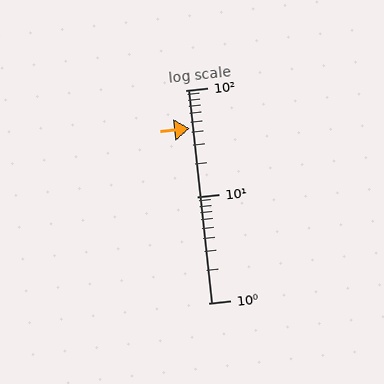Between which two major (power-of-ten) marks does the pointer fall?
The pointer is between 10 and 100.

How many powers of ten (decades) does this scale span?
The scale spans 2 decades, from 1 to 100.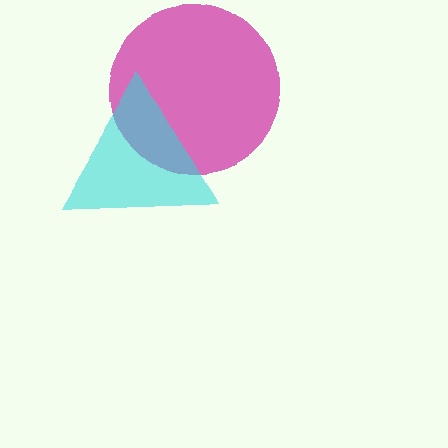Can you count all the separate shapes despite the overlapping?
Yes, there are 2 separate shapes.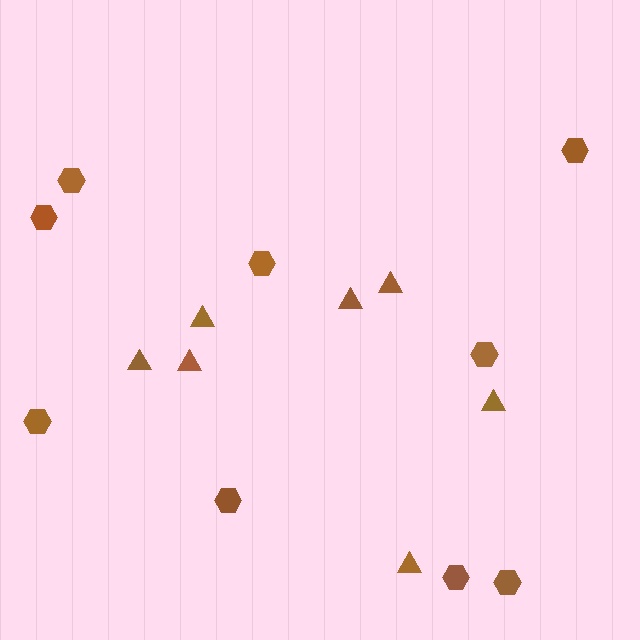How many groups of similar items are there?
There are 2 groups: one group of triangles (7) and one group of hexagons (9).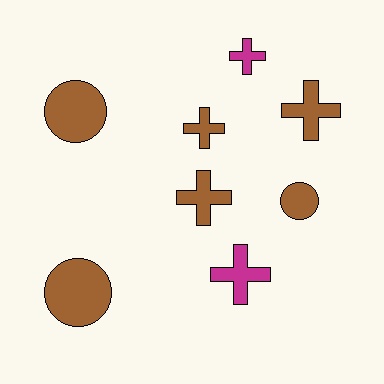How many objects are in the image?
There are 8 objects.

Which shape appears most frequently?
Cross, with 5 objects.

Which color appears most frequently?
Brown, with 6 objects.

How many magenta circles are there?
There are no magenta circles.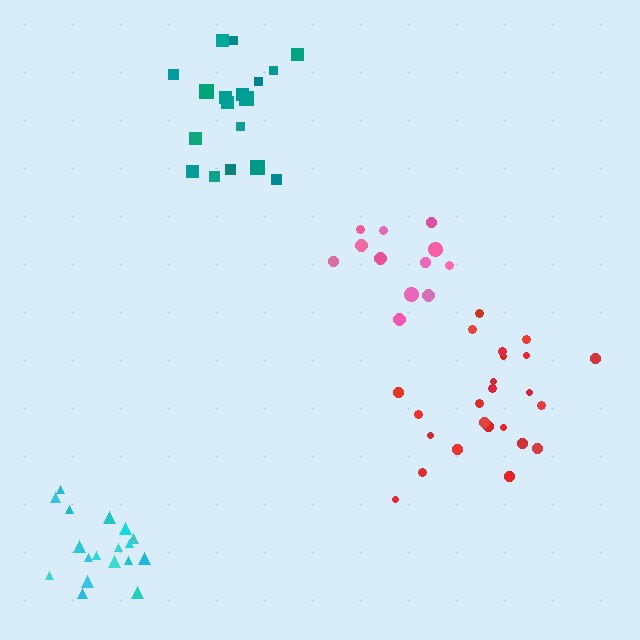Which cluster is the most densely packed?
Cyan.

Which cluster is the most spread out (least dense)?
Red.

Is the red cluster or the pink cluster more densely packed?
Pink.